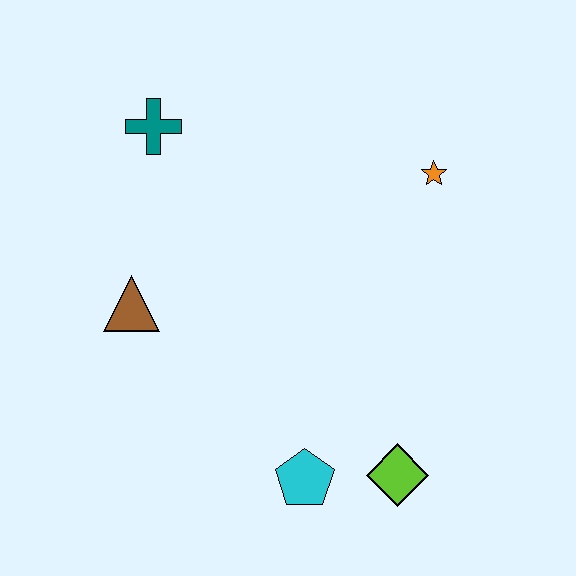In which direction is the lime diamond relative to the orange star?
The lime diamond is below the orange star.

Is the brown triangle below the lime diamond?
No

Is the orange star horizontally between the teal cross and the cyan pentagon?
No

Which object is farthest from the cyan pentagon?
The teal cross is farthest from the cyan pentagon.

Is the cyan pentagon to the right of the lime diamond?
No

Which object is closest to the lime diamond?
The cyan pentagon is closest to the lime diamond.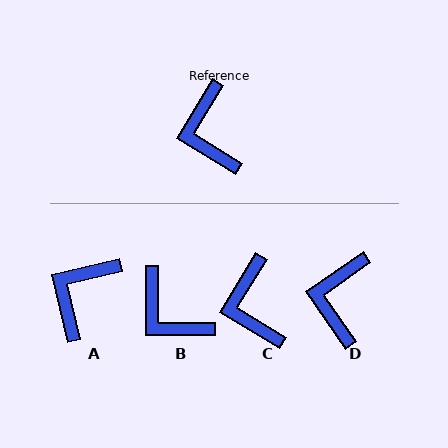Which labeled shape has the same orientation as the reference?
C.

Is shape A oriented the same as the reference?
No, it is off by about 45 degrees.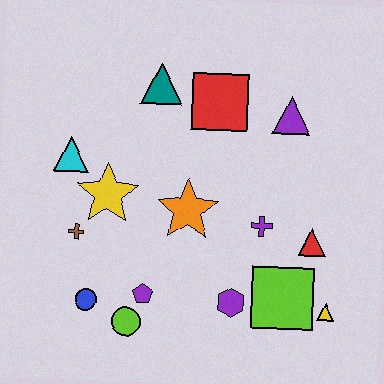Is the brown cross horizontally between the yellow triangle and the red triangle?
No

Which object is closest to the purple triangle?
The red square is closest to the purple triangle.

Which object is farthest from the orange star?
The yellow triangle is farthest from the orange star.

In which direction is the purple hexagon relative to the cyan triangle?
The purple hexagon is to the right of the cyan triangle.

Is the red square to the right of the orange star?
Yes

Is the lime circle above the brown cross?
No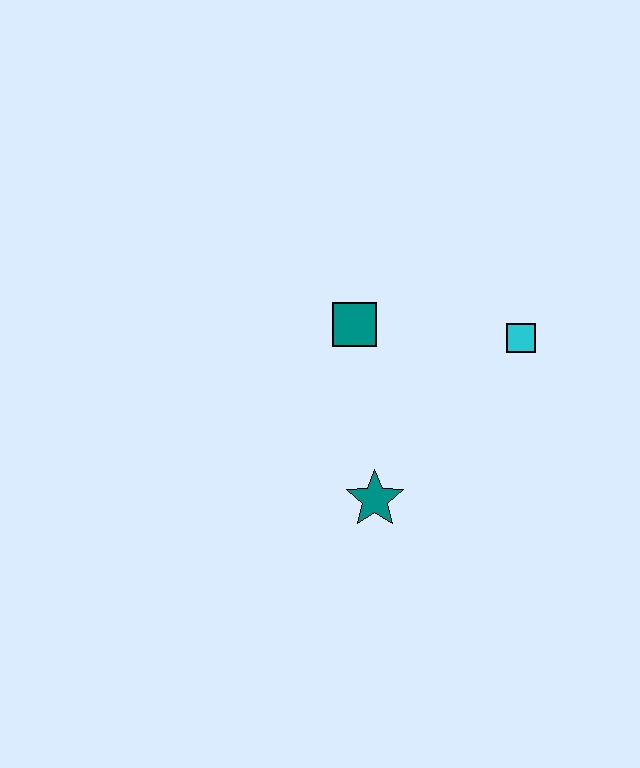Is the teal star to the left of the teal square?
No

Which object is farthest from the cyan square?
The teal star is farthest from the cyan square.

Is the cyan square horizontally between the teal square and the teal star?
No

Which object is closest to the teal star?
The teal square is closest to the teal star.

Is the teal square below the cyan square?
No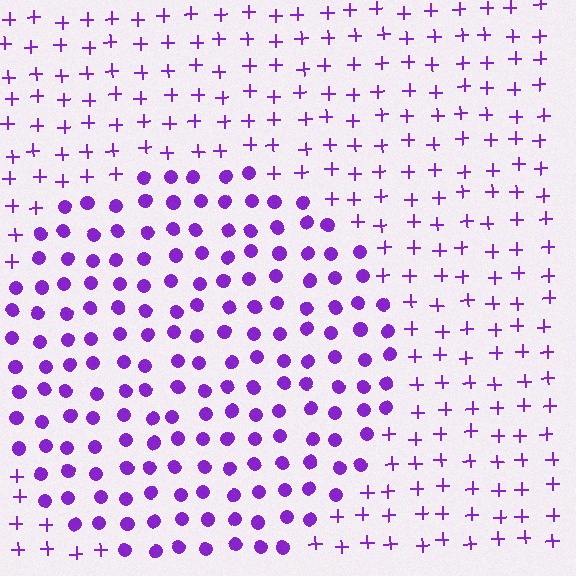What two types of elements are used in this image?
The image uses circles inside the circle region and plus signs outside it.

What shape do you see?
I see a circle.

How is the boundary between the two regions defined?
The boundary is defined by a change in element shape: circles inside vs. plus signs outside. All elements share the same color and spacing.